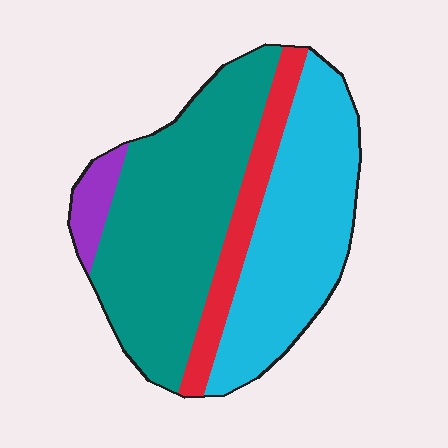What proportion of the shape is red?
Red takes up less than a sixth of the shape.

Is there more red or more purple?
Red.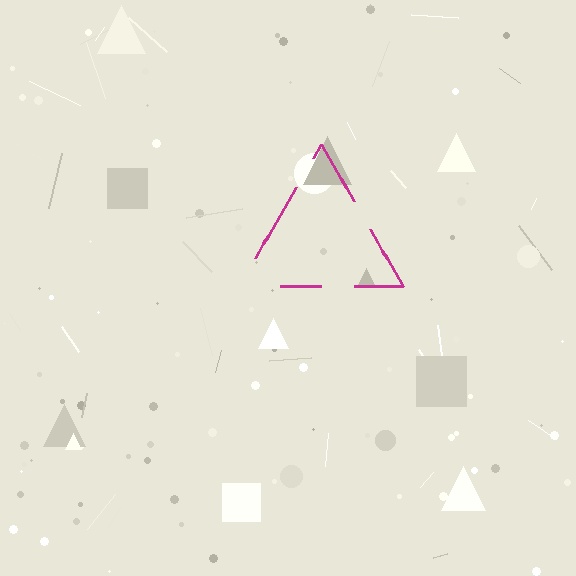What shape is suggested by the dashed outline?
The dashed outline suggests a triangle.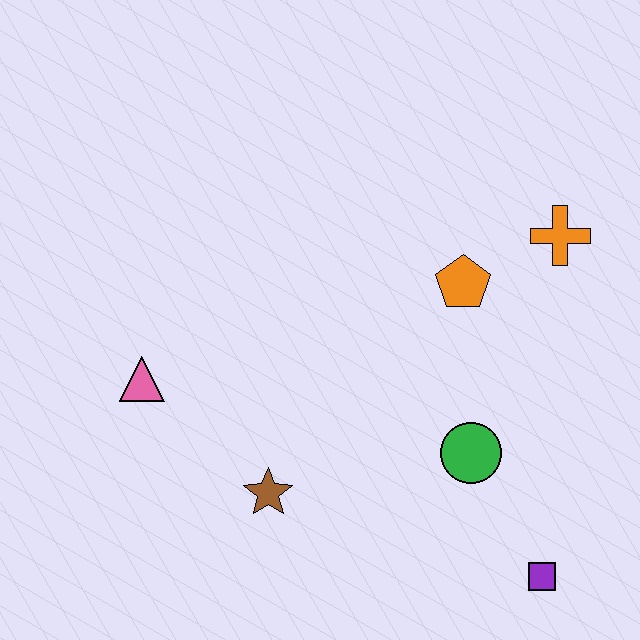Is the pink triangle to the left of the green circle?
Yes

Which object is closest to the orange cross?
The orange pentagon is closest to the orange cross.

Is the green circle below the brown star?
No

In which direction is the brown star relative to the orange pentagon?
The brown star is below the orange pentagon.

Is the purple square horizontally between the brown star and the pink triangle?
No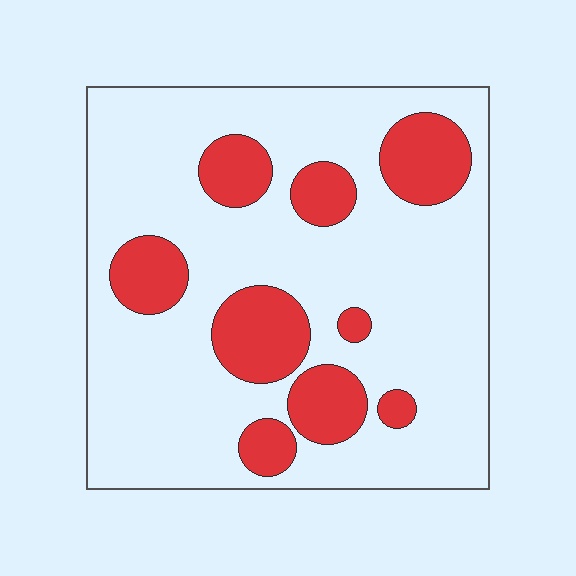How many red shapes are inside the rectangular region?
9.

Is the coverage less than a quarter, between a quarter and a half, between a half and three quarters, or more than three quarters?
Less than a quarter.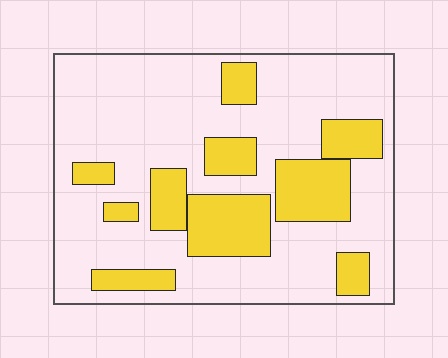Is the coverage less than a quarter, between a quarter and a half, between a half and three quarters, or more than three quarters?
Between a quarter and a half.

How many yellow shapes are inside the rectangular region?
10.